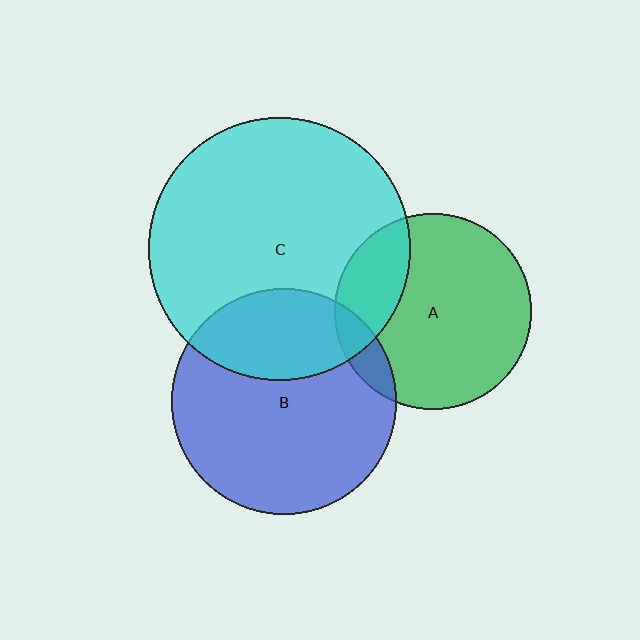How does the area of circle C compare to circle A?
Approximately 1.8 times.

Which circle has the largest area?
Circle C (cyan).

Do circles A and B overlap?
Yes.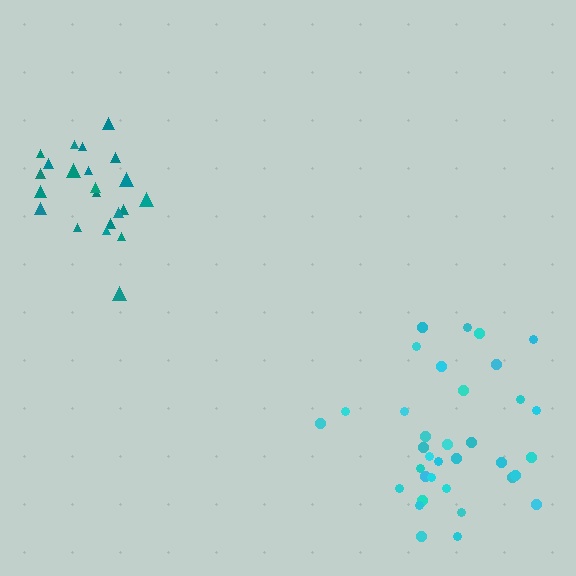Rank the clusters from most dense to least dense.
teal, cyan.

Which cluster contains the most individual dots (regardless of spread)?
Cyan (35).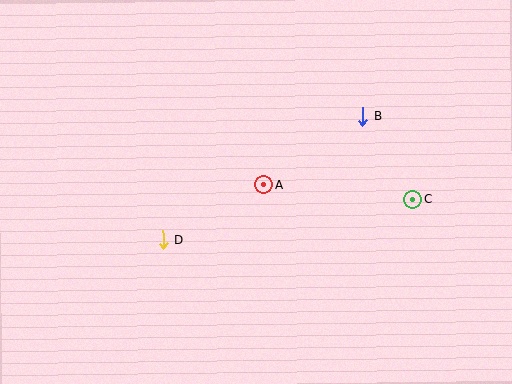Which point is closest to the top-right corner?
Point B is closest to the top-right corner.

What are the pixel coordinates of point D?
Point D is at (163, 240).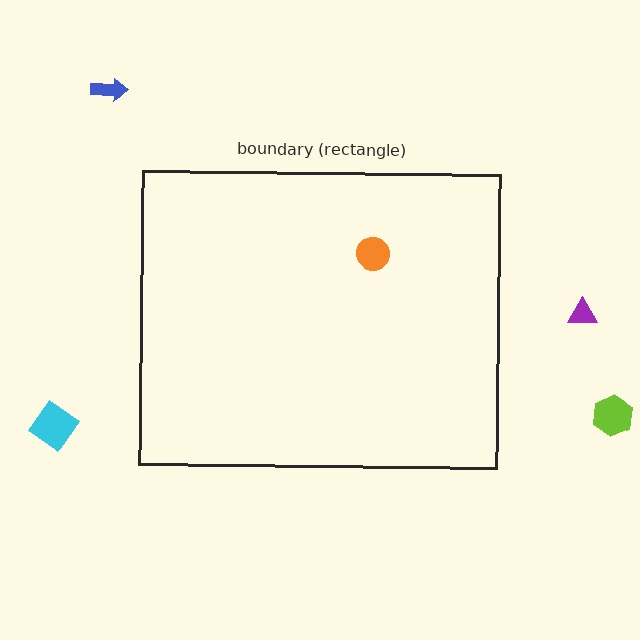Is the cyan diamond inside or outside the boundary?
Outside.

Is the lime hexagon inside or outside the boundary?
Outside.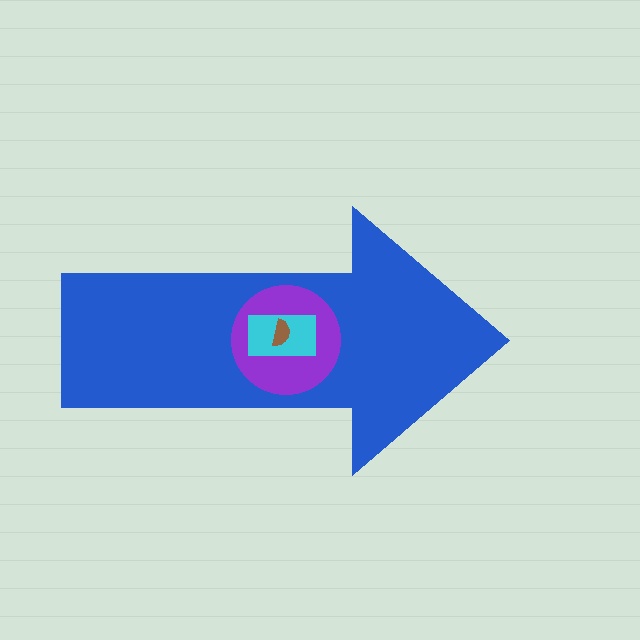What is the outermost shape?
The blue arrow.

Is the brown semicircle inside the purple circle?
Yes.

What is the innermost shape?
The brown semicircle.